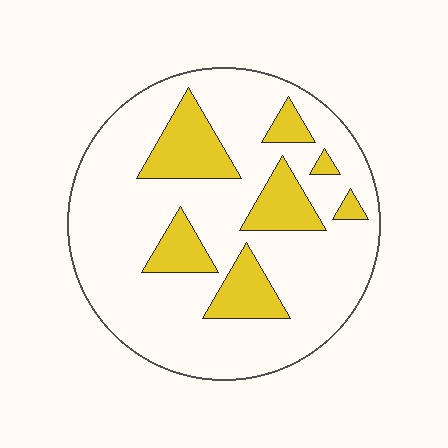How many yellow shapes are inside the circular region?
7.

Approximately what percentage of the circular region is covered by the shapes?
Approximately 20%.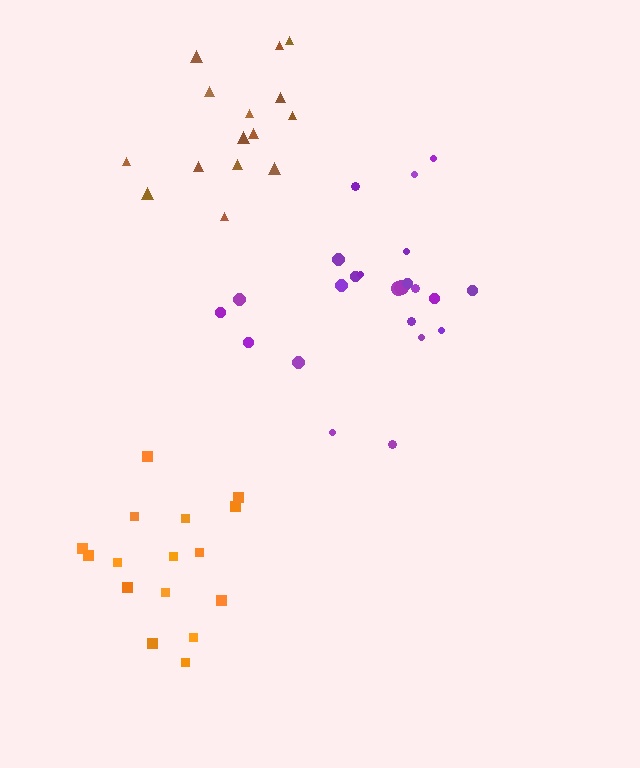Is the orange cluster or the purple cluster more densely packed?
Purple.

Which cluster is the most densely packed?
Purple.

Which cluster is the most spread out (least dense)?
Orange.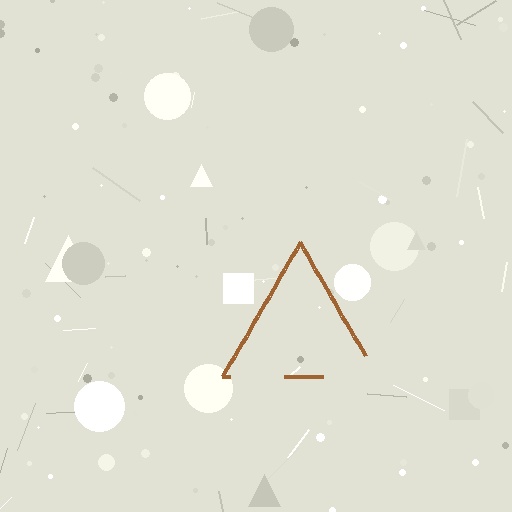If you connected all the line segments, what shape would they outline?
They would outline a triangle.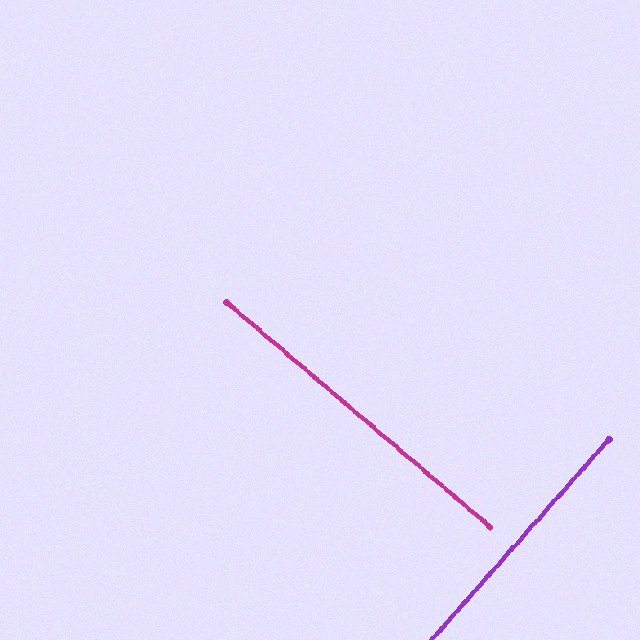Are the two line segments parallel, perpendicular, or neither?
Perpendicular — they meet at approximately 89°.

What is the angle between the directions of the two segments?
Approximately 89 degrees.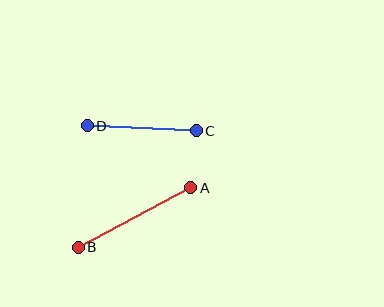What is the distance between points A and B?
The distance is approximately 128 pixels.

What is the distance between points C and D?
The distance is approximately 109 pixels.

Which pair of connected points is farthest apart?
Points A and B are farthest apart.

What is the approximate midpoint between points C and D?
The midpoint is at approximately (142, 128) pixels.